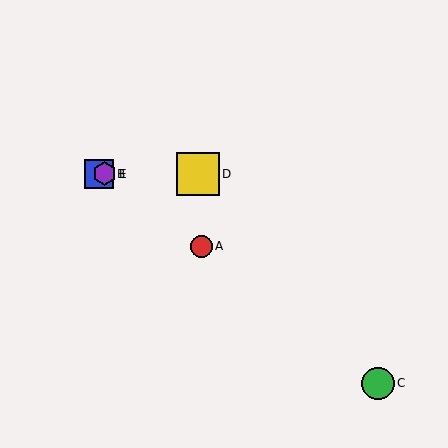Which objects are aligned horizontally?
Objects B, D, E are aligned horizontally.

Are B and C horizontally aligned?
No, B is at y≈174 and C is at y≈384.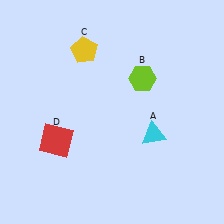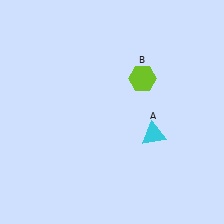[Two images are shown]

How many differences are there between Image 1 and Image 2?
There are 2 differences between the two images.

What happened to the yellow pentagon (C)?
The yellow pentagon (C) was removed in Image 2. It was in the top-left area of Image 1.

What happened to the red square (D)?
The red square (D) was removed in Image 2. It was in the bottom-left area of Image 1.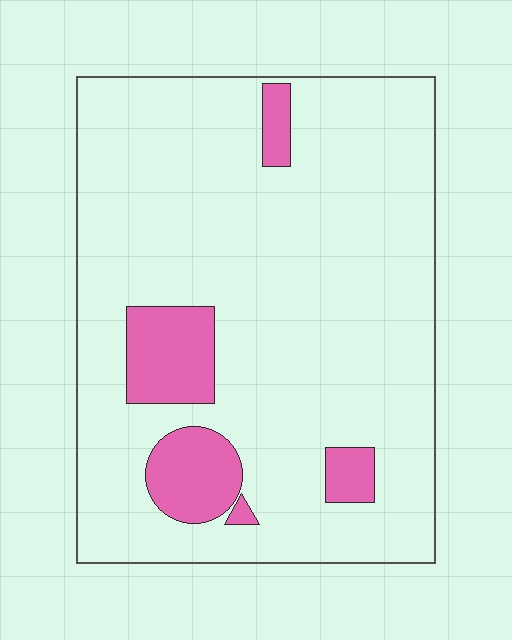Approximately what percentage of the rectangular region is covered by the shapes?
Approximately 15%.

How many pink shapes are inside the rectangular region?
5.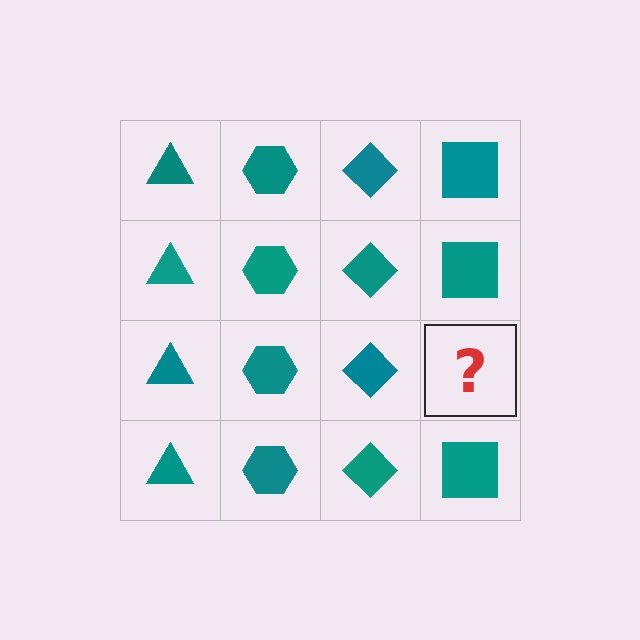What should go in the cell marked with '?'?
The missing cell should contain a teal square.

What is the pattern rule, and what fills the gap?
The rule is that each column has a consistent shape. The gap should be filled with a teal square.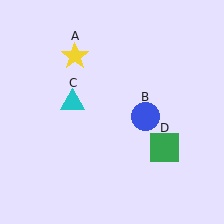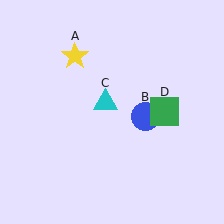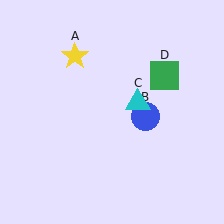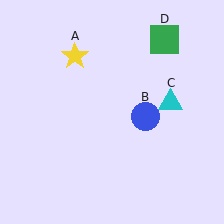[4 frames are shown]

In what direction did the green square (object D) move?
The green square (object D) moved up.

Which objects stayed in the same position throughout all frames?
Yellow star (object A) and blue circle (object B) remained stationary.